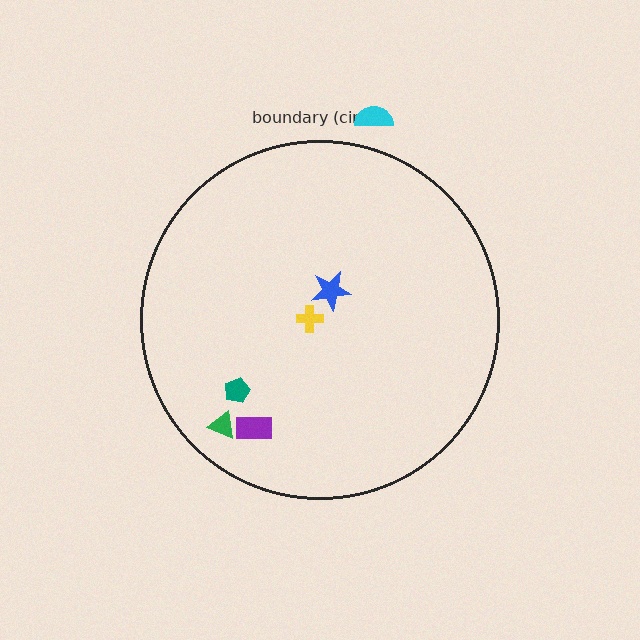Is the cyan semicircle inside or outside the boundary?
Outside.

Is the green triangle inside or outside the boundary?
Inside.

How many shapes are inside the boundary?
5 inside, 1 outside.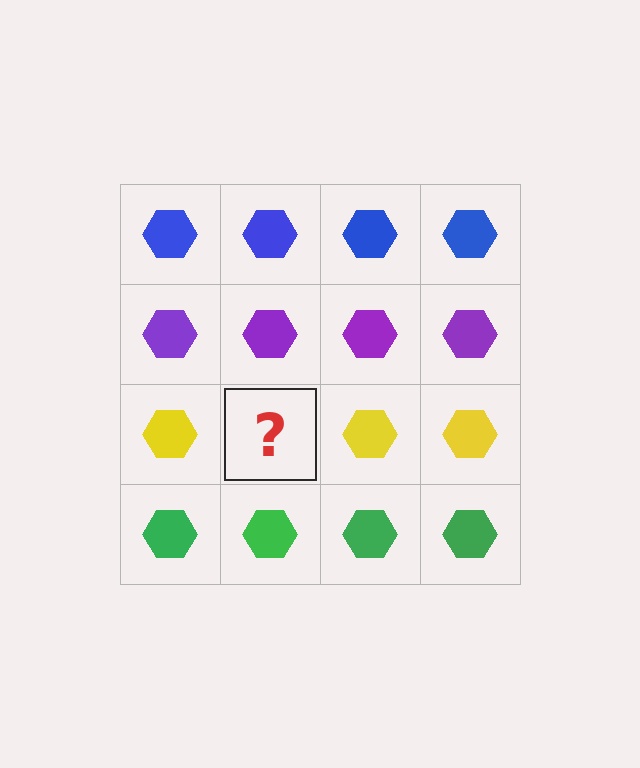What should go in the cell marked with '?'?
The missing cell should contain a yellow hexagon.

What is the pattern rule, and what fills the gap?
The rule is that each row has a consistent color. The gap should be filled with a yellow hexagon.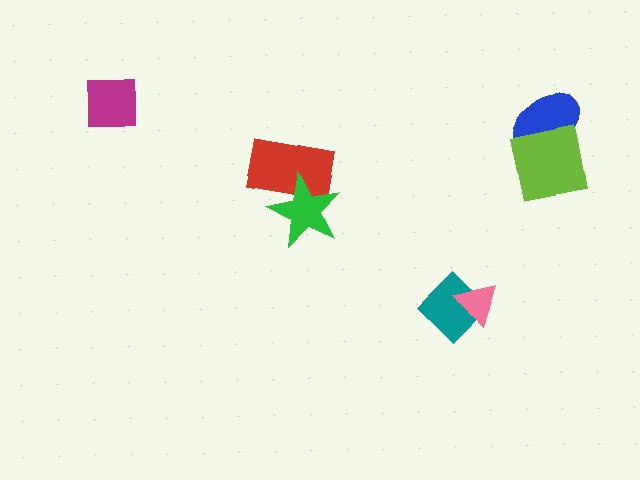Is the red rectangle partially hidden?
Yes, it is partially covered by another shape.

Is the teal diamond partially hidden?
Yes, it is partially covered by another shape.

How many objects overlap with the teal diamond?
1 object overlaps with the teal diamond.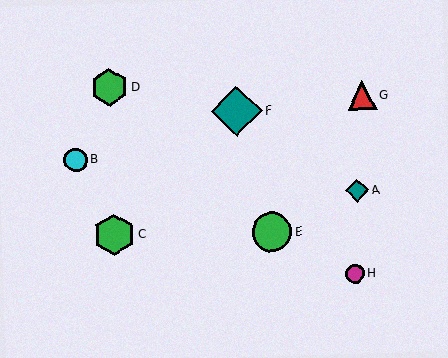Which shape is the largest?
The teal diamond (labeled F) is the largest.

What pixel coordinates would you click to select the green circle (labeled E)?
Click at (272, 232) to select the green circle E.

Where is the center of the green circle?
The center of the green circle is at (272, 232).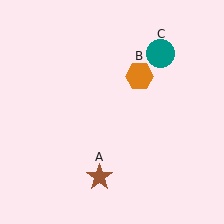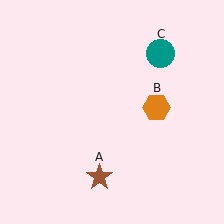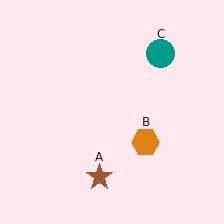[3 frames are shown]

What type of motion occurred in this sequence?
The orange hexagon (object B) rotated clockwise around the center of the scene.